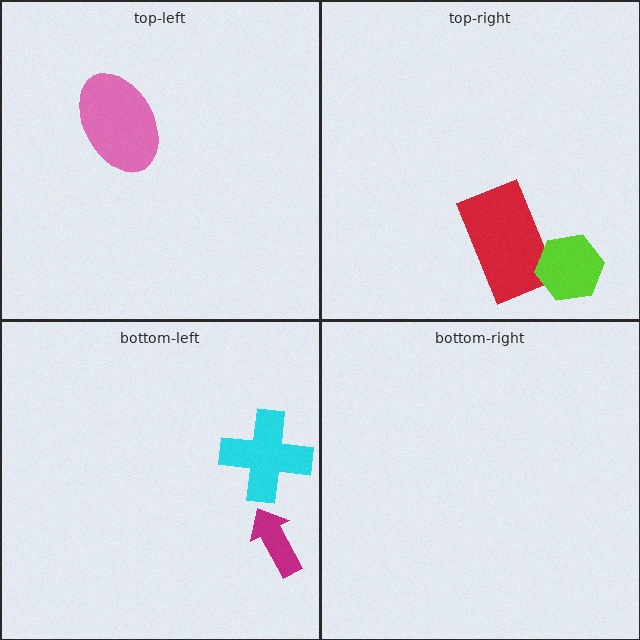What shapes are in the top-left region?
The pink ellipse.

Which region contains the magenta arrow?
The bottom-left region.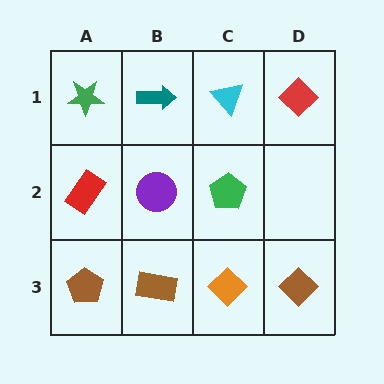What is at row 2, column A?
A red rectangle.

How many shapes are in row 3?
4 shapes.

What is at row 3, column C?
An orange diamond.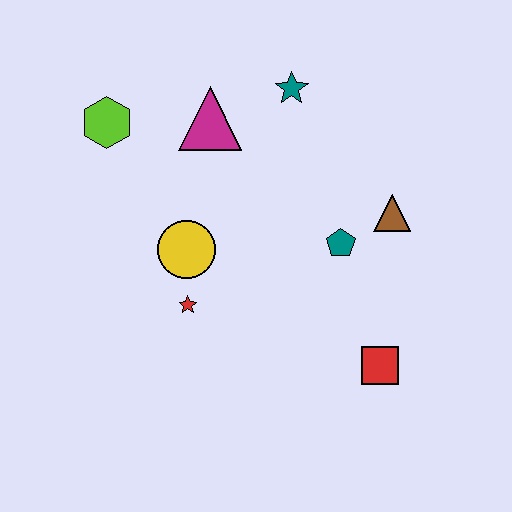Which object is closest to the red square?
The teal pentagon is closest to the red square.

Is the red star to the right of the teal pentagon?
No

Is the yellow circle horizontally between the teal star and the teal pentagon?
No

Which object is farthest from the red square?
The lime hexagon is farthest from the red square.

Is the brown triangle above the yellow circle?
Yes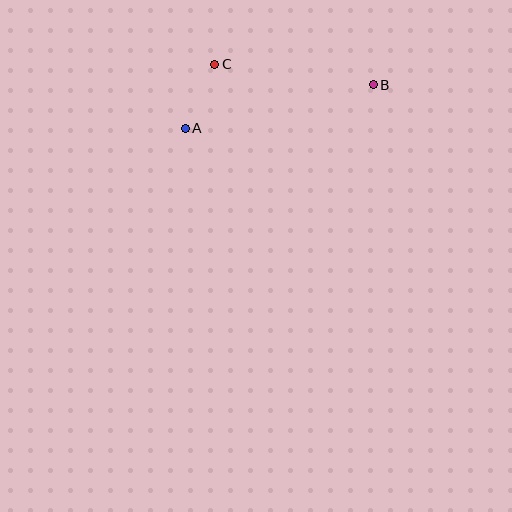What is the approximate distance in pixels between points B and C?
The distance between B and C is approximately 160 pixels.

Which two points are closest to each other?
Points A and C are closest to each other.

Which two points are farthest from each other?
Points A and B are farthest from each other.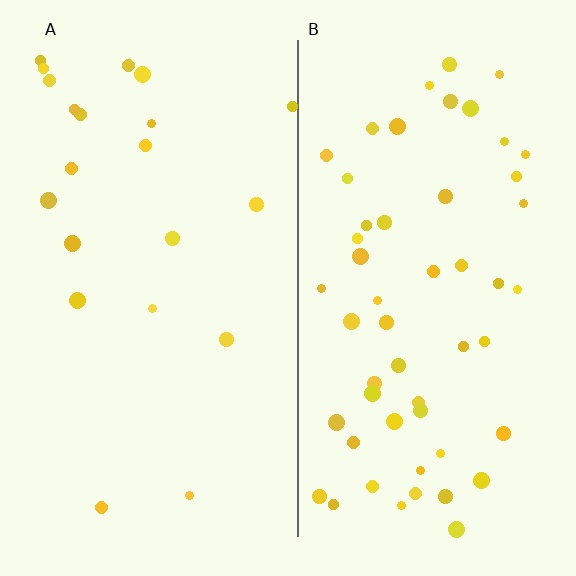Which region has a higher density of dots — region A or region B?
B (the right).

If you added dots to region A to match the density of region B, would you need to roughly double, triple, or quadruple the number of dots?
Approximately triple.